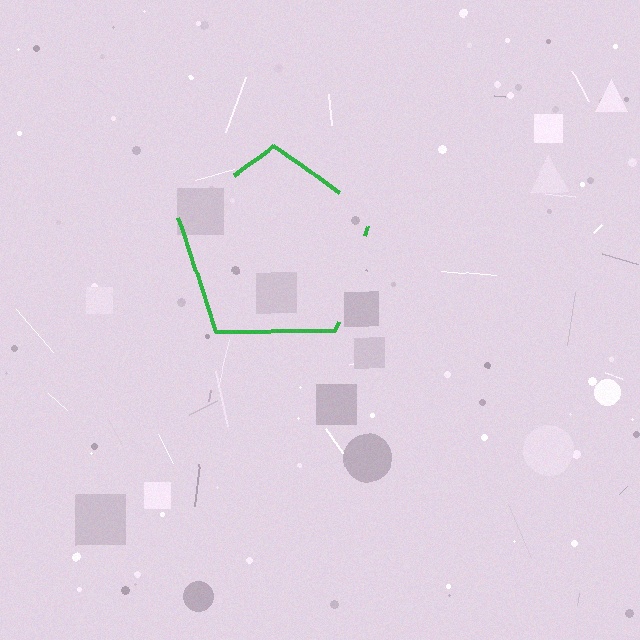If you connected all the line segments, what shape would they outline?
They would outline a pentagon.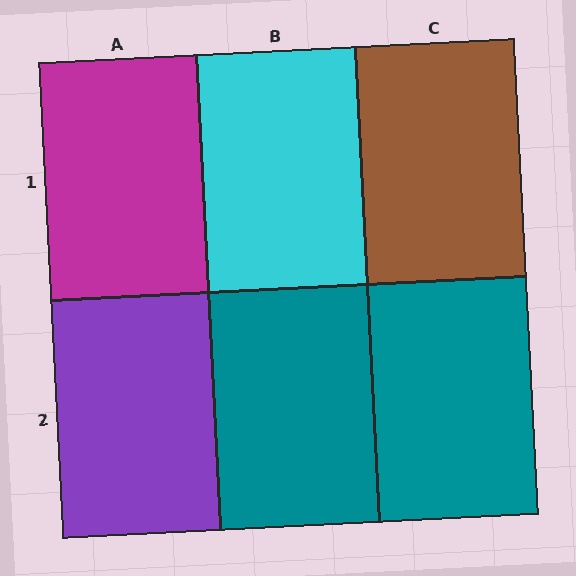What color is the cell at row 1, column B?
Cyan.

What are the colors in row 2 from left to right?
Purple, teal, teal.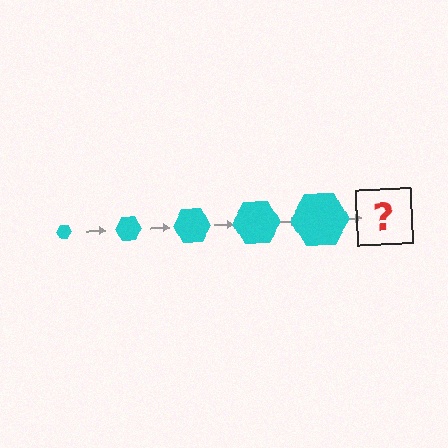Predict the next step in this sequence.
The next step is a cyan hexagon, larger than the previous one.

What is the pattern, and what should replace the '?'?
The pattern is that the hexagon gets progressively larger each step. The '?' should be a cyan hexagon, larger than the previous one.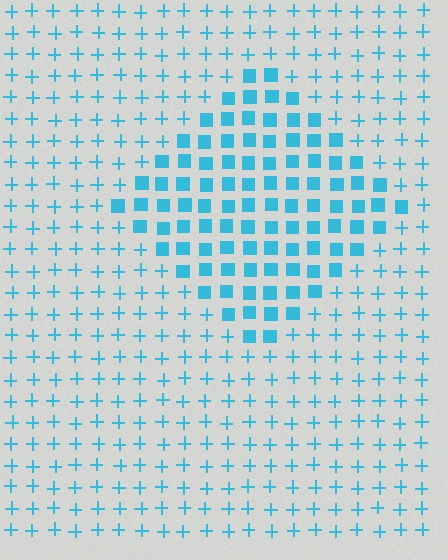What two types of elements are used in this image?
The image uses squares inside the diamond region and plus signs outside it.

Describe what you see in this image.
The image is filled with small cyan elements arranged in a uniform grid. A diamond-shaped region contains squares, while the surrounding area contains plus signs. The boundary is defined purely by the change in element shape.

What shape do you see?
I see a diamond.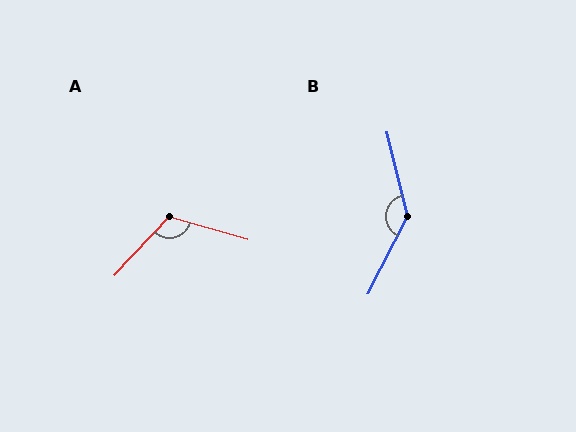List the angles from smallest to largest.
A (117°), B (139°).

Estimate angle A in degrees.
Approximately 117 degrees.